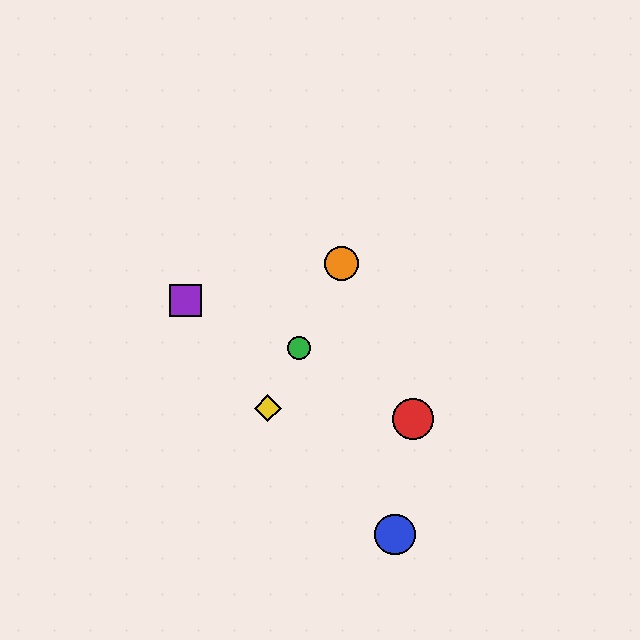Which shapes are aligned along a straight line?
The green circle, the yellow diamond, the orange circle are aligned along a straight line.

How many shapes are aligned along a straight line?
3 shapes (the green circle, the yellow diamond, the orange circle) are aligned along a straight line.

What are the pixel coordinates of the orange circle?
The orange circle is at (342, 263).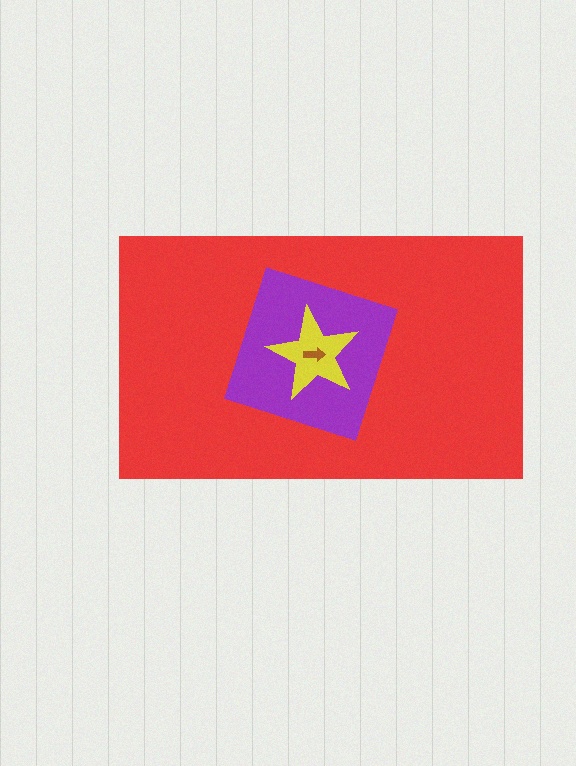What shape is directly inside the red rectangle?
The purple square.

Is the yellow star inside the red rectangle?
Yes.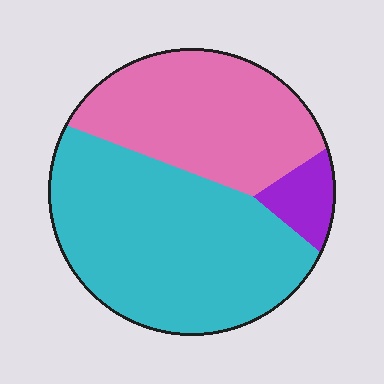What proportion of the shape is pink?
Pink covers about 35% of the shape.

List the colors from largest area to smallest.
From largest to smallest: cyan, pink, purple.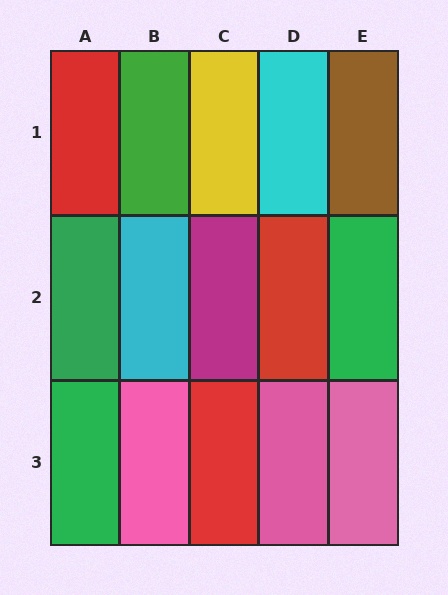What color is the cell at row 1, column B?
Green.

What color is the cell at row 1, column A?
Red.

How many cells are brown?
1 cell is brown.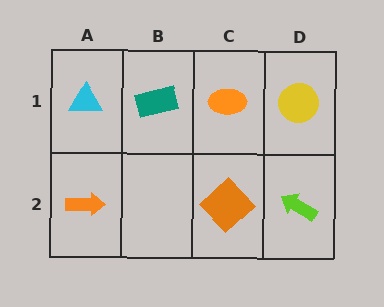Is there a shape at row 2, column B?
No, that cell is empty.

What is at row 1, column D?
A yellow circle.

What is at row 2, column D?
A lime arrow.